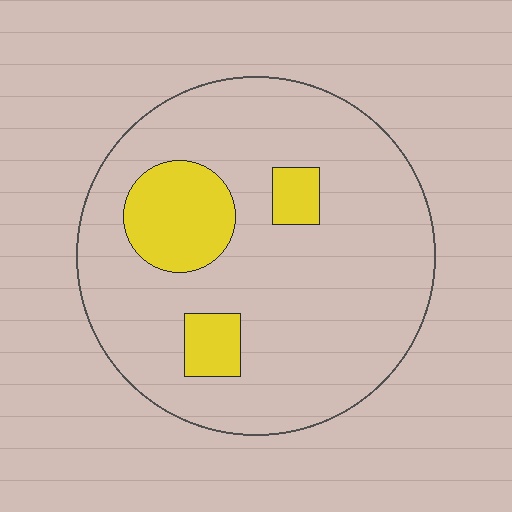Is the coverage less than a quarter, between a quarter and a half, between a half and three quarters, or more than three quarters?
Less than a quarter.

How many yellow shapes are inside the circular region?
3.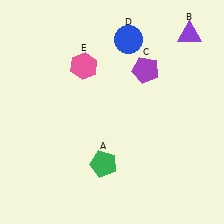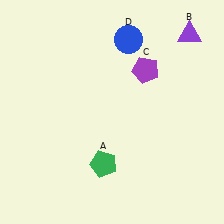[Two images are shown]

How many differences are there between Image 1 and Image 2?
There is 1 difference between the two images.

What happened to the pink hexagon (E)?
The pink hexagon (E) was removed in Image 2. It was in the top-left area of Image 1.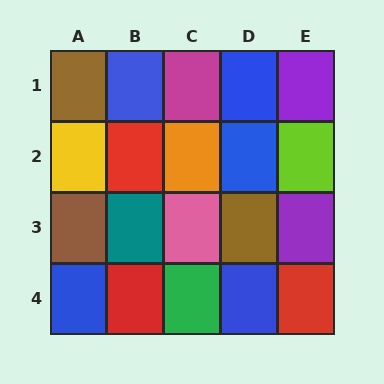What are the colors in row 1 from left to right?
Brown, blue, magenta, blue, purple.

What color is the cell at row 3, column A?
Brown.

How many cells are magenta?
1 cell is magenta.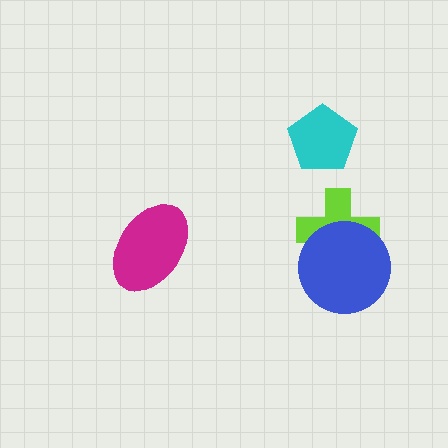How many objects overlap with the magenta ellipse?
0 objects overlap with the magenta ellipse.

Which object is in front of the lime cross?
The blue circle is in front of the lime cross.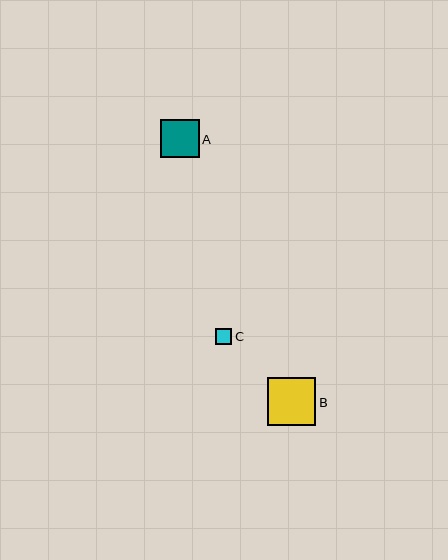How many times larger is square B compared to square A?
Square B is approximately 1.3 times the size of square A.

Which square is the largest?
Square B is the largest with a size of approximately 48 pixels.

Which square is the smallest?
Square C is the smallest with a size of approximately 16 pixels.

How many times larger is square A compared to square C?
Square A is approximately 2.4 times the size of square C.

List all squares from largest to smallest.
From largest to smallest: B, A, C.